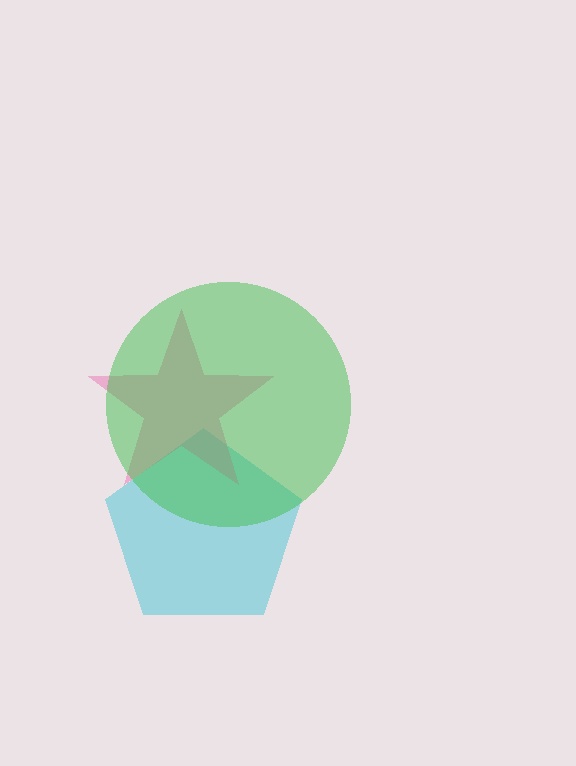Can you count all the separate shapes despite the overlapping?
Yes, there are 3 separate shapes.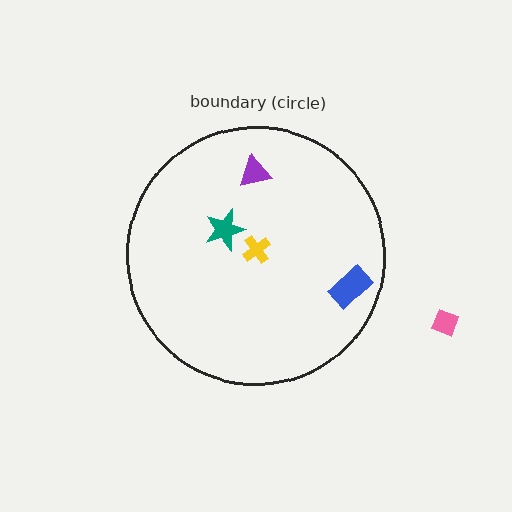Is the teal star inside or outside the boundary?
Inside.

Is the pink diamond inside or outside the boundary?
Outside.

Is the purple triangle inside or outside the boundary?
Inside.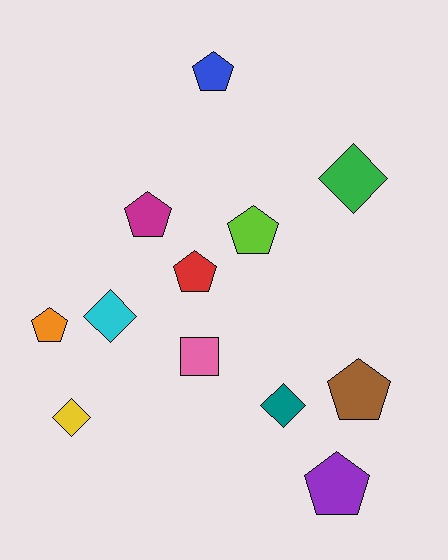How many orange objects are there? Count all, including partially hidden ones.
There is 1 orange object.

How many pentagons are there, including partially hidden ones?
There are 7 pentagons.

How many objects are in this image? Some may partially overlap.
There are 12 objects.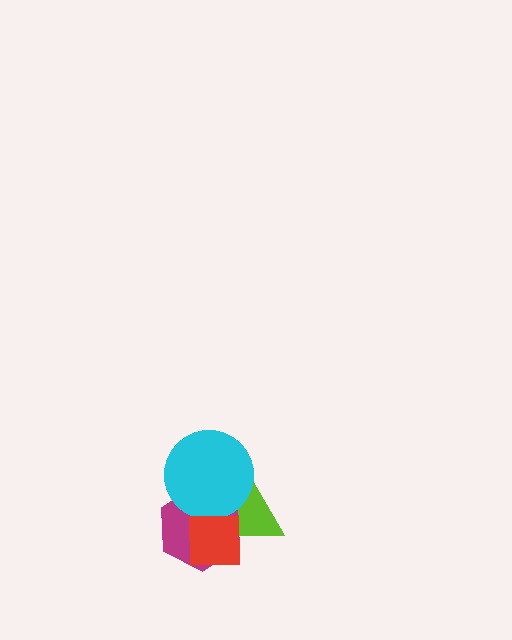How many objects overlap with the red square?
3 objects overlap with the red square.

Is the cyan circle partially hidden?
Yes, it is partially covered by another shape.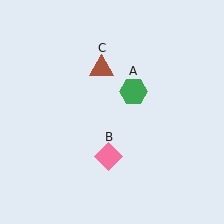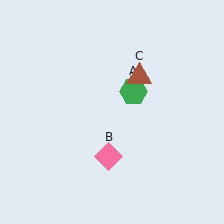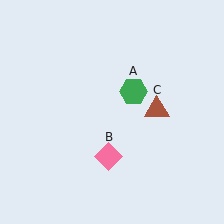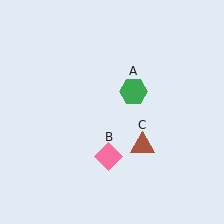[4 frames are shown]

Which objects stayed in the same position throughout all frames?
Green hexagon (object A) and pink diamond (object B) remained stationary.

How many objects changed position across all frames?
1 object changed position: brown triangle (object C).